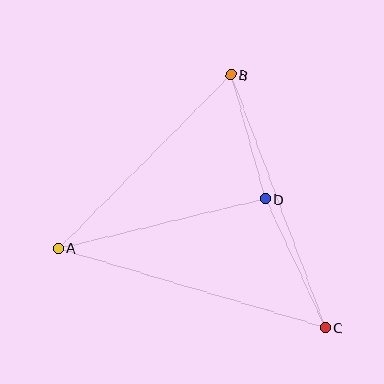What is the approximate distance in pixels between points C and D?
The distance between C and D is approximately 142 pixels.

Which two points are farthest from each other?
Points A and C are farthest from each other.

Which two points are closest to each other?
Points B and D are closest to each other.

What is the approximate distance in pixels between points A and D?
The distance between A and D is approximately 212 pixels.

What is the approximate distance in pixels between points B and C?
The distance between B and C is approximately 270 pixels.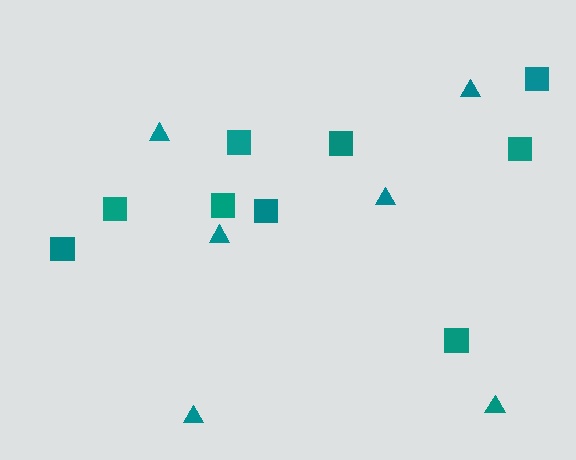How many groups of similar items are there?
There are 2 groups: one group of triangles (6) and one group of squares (9).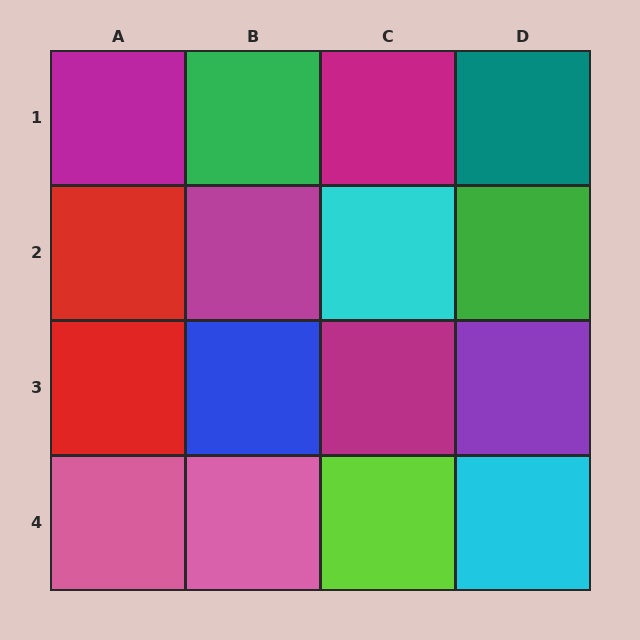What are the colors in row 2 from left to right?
Red, magenta, cyan, green.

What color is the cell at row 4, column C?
Lime.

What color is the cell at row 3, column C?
Magenta.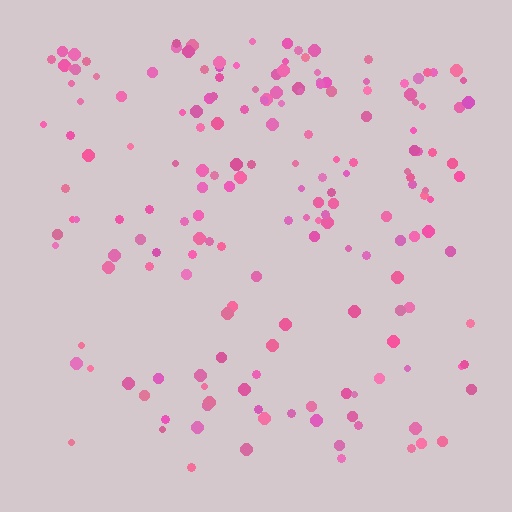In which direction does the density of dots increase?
From bottom to top, with the top side densest.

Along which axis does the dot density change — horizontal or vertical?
Vertical.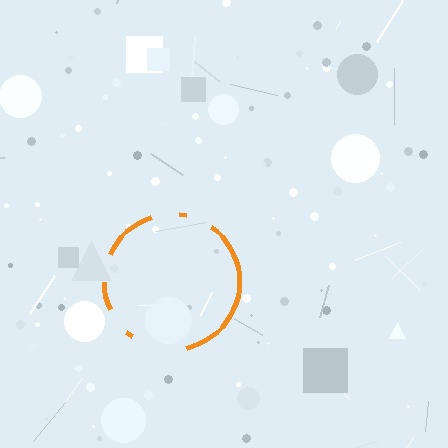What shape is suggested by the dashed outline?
The dashed outline suggests a circle.